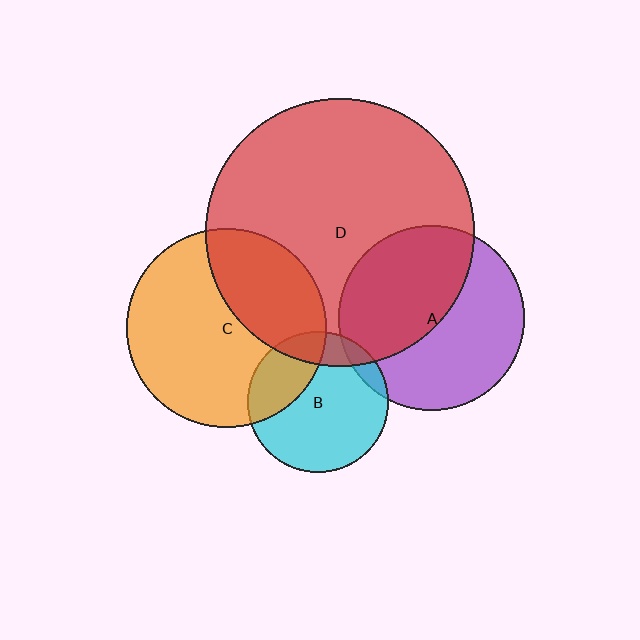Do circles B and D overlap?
Yes.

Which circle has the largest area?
Circle D (red).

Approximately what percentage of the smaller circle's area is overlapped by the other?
Approximately 15%.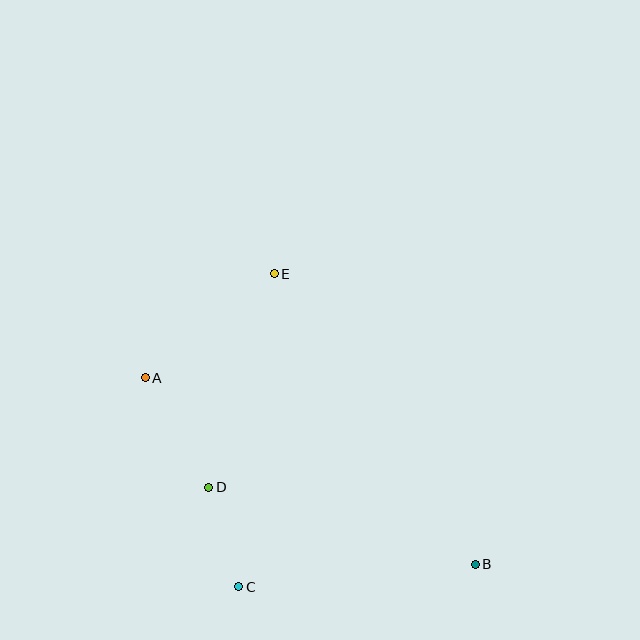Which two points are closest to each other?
Points C and D are closest to each other.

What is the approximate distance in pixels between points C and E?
The distance between C and E is approximately 315 pixels.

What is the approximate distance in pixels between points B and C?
The distance between B and C is approximately 238 pixels.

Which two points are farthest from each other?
Points A and B are farthest from each other.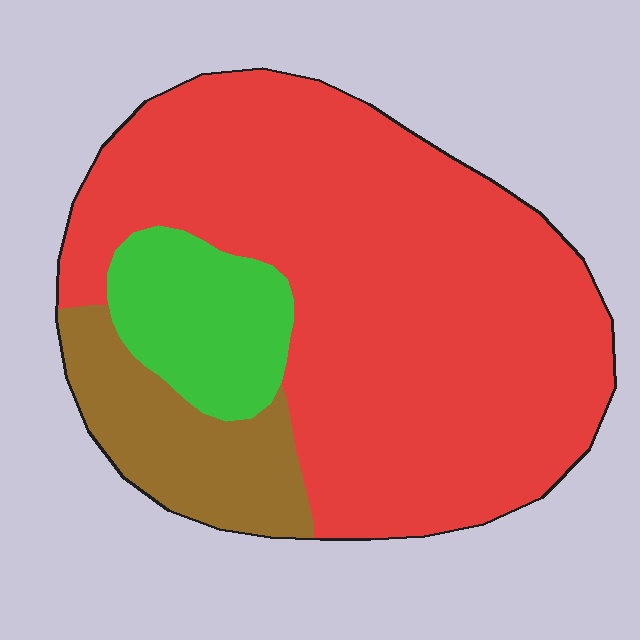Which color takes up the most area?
Red, at roughly 75%.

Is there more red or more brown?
Red.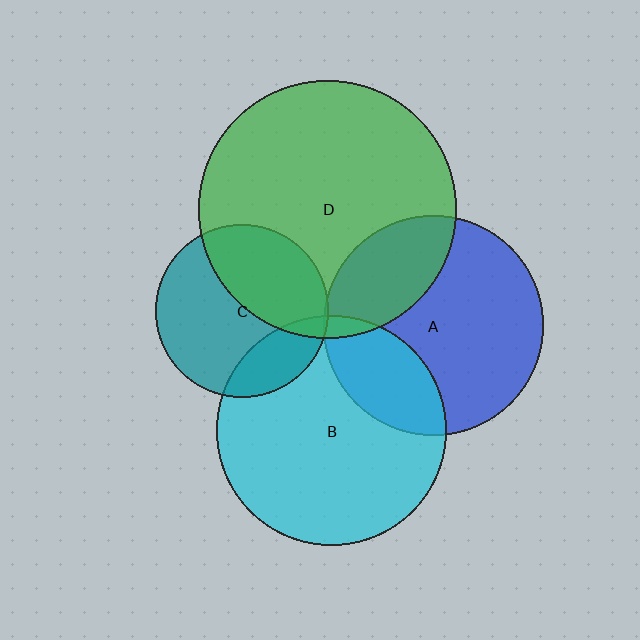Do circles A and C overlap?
Yes.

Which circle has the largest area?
Circle D (green).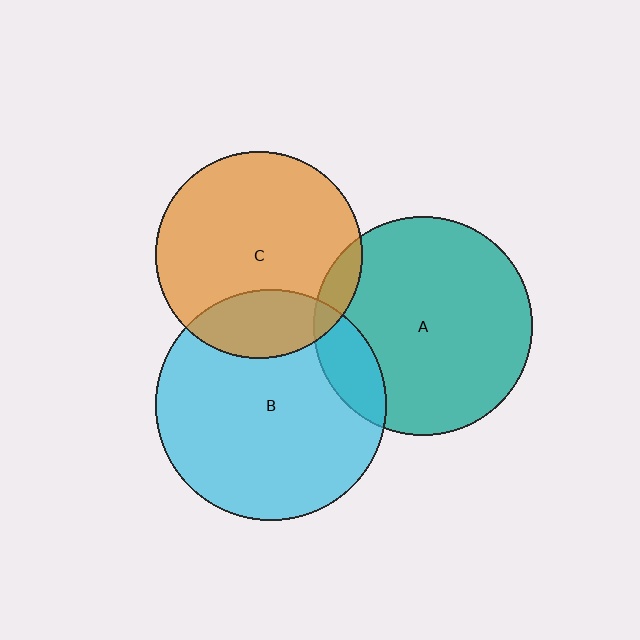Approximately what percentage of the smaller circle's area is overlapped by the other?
Approximately 10%.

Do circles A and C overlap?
Yes.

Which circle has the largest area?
Circle B (cyan).